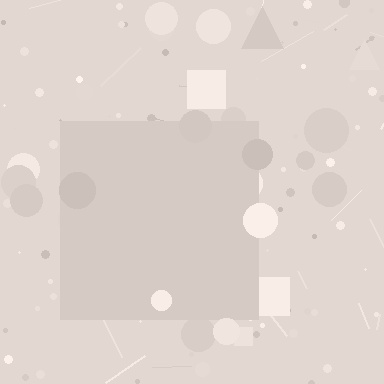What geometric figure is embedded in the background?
A square is embedded in the background.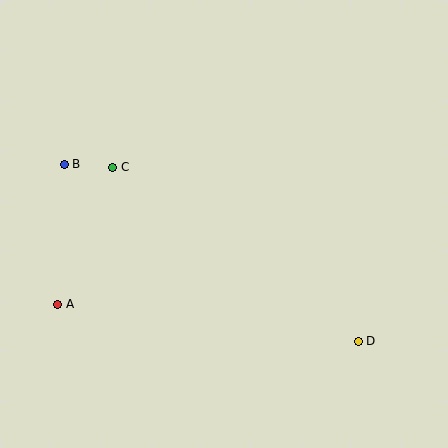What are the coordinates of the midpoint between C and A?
The midpoint between C and A is at (85, 236).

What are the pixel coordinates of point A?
Point A is at (58, 304).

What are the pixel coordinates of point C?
Point C is at (113, 167).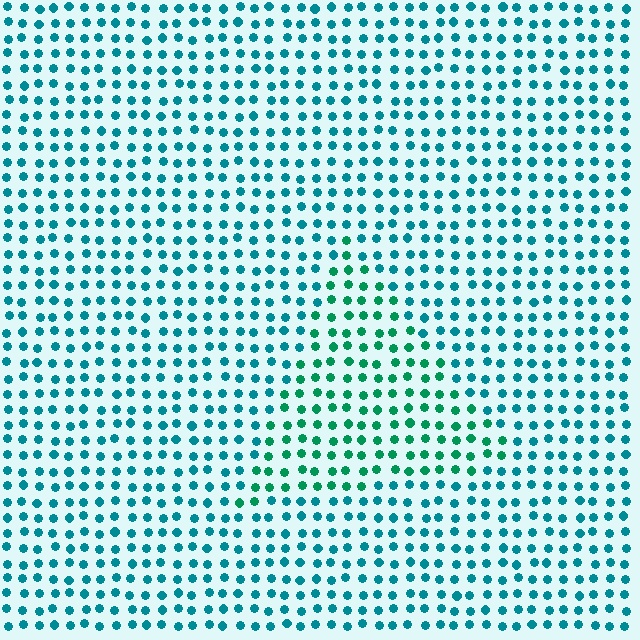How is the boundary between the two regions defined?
The boundary is defined purely by a slight shift in hue (about 30 degrees). Spacing, size, and orientation are identical on both sides.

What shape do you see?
I see a triangle.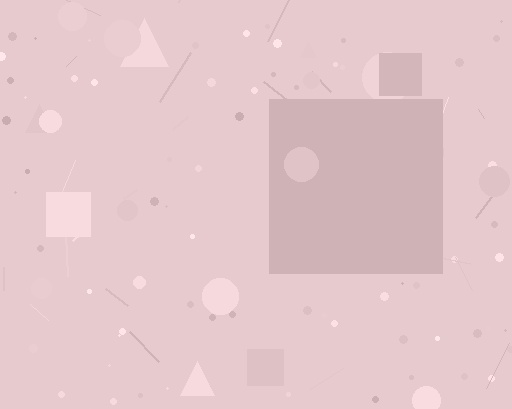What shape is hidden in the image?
A square is hidden in the image.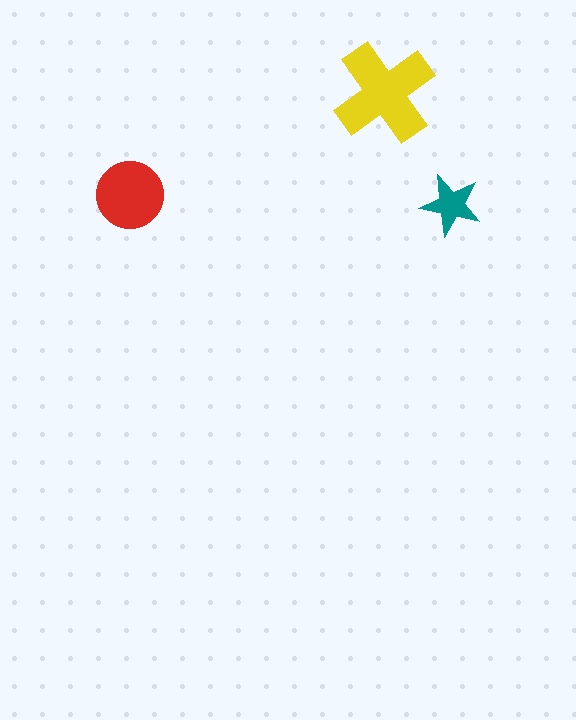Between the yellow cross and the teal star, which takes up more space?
The yellow cross.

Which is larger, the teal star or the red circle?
The red circle.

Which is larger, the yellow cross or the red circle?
The yellow cross.